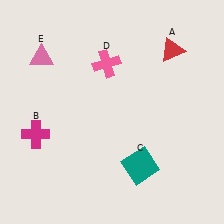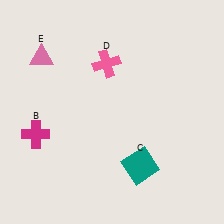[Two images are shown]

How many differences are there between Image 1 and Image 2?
There is 1 difference between the two images.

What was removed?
The red triangle (A) was removed in Image 2.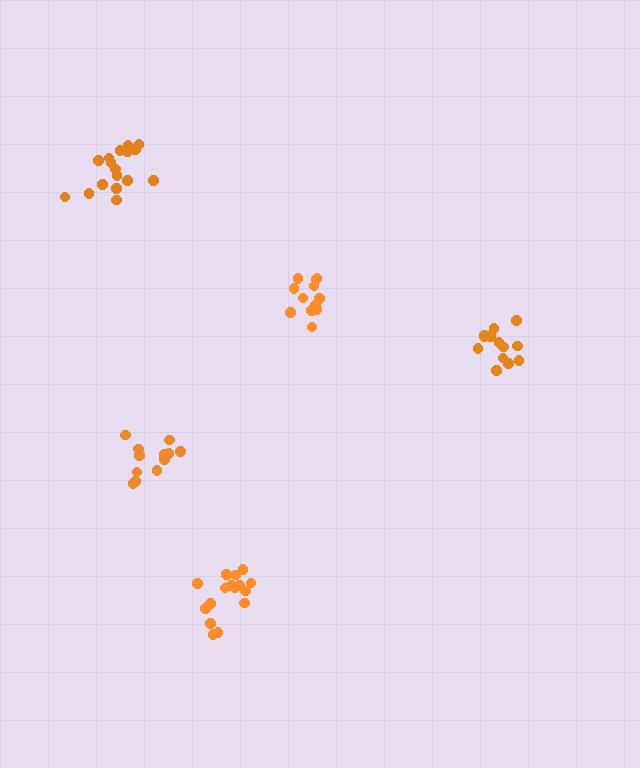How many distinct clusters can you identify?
There are 5 distinct clusters.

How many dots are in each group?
Group 1: 12 dots, Group 2: 13 dots, Group 3: 16 dots, Group 4: 17 dots, Group 5: 12 dots (70 total).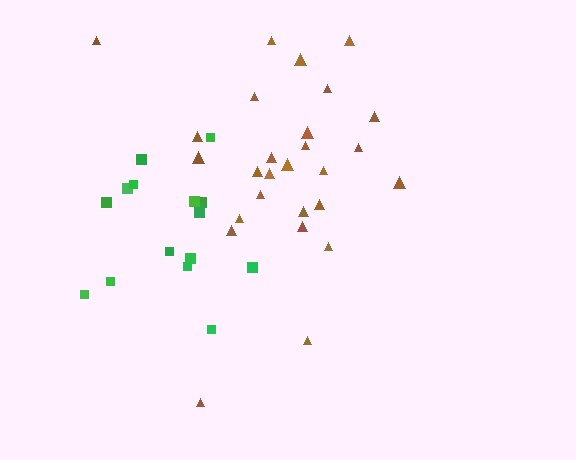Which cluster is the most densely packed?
Green.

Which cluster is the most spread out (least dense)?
Brown.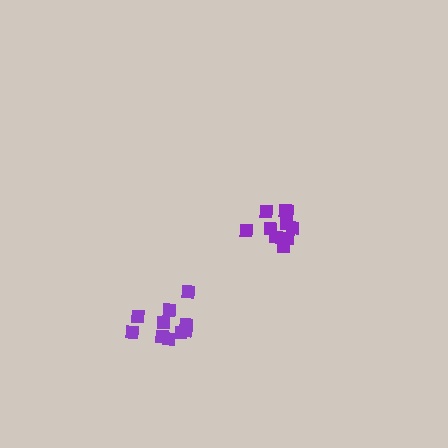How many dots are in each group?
Group 1: 10 dots, Group 2: 10 dots (20 total).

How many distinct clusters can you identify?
There are 2 distinct clusters.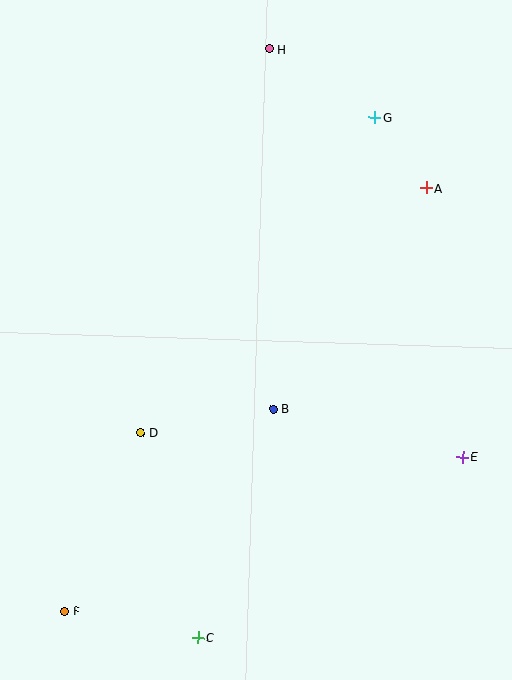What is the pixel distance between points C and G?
The distance between C and G is 550 pixels.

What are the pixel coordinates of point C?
Point C is at (198, 638).